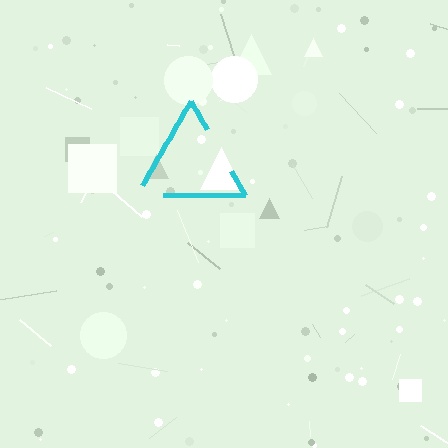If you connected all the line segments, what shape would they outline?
They would outline a triangle.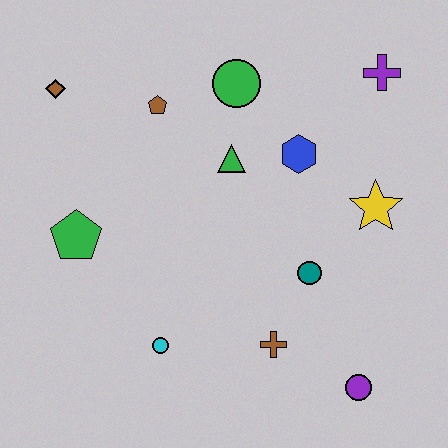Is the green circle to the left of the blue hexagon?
Yes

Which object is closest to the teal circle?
The brown cross is closest to the teal circle.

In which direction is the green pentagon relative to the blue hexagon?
The green pentagon is to the left of the blue hexagon.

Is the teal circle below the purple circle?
No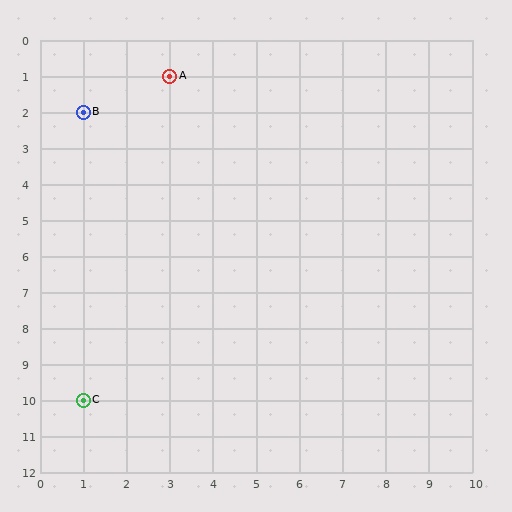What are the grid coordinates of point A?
Point A is at grid coordinates (3, 1).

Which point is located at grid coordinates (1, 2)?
Point B is at (1, 2).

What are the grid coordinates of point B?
Point B is at grid coordinates (1, 2).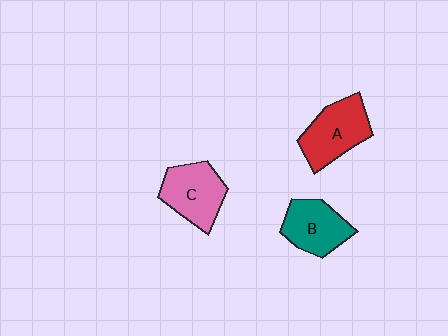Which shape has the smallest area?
Shape B (teal).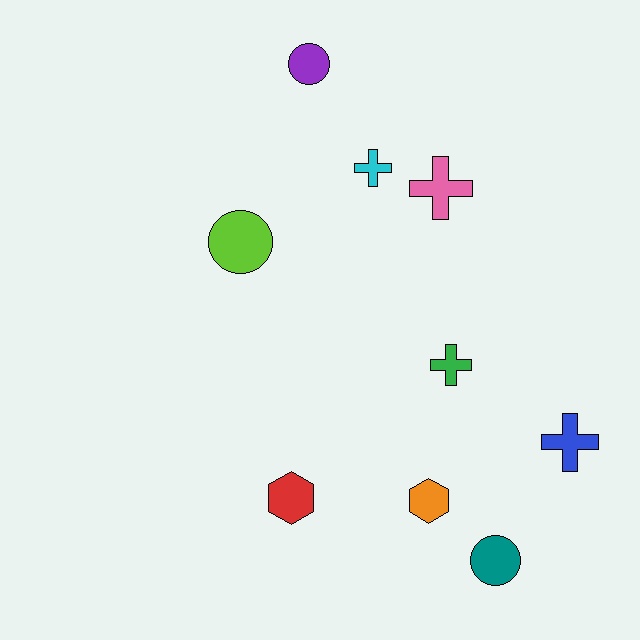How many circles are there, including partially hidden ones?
There are 3 circles.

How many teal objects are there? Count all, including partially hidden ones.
There is 1 teal object.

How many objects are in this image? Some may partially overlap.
There are 9 objects.